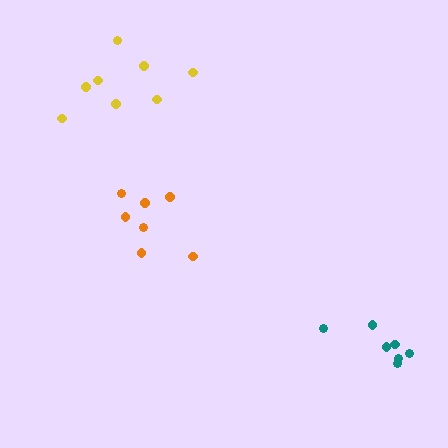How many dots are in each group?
Group 1: 7 dots, Group 2: 7 dots, Group 3: 8 dots (22 total).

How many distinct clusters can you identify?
There are 3 distinct clusters.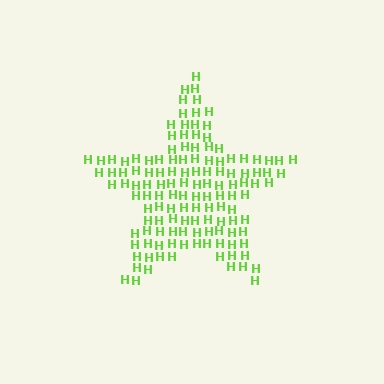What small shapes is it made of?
It is made of small letter H's.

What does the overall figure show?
The overall figure shows a star.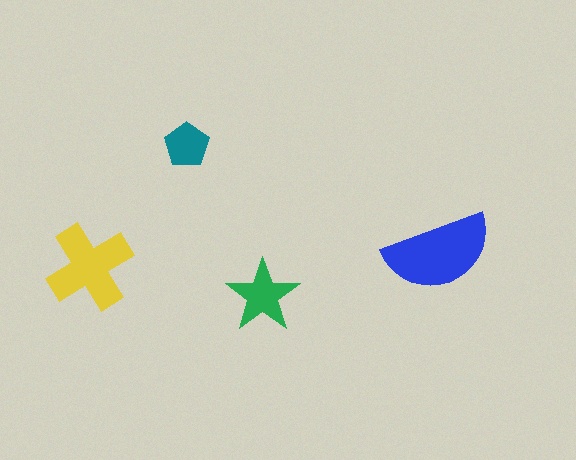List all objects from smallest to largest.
The teal pentagon, the green star, the yellow cross, the blue semicircle.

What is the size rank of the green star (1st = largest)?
3rd.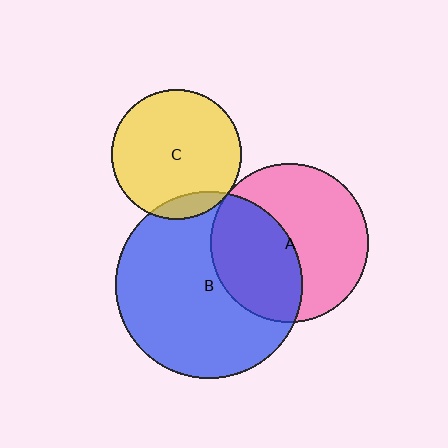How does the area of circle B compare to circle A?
Approximately 1.4 times.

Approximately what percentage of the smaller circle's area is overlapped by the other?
Approximately 5%.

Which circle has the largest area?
Circle B (blue).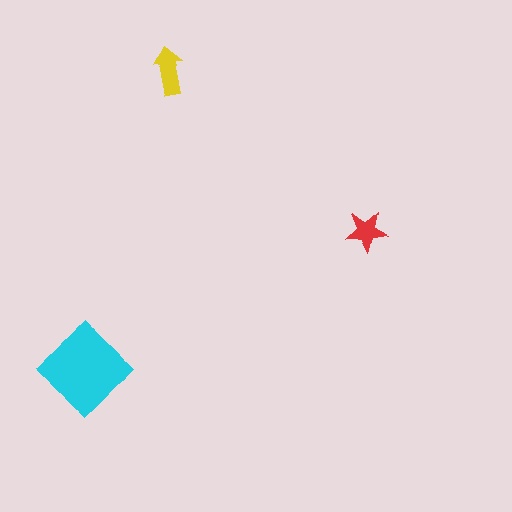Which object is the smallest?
The red star.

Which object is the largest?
The cyan diamond.